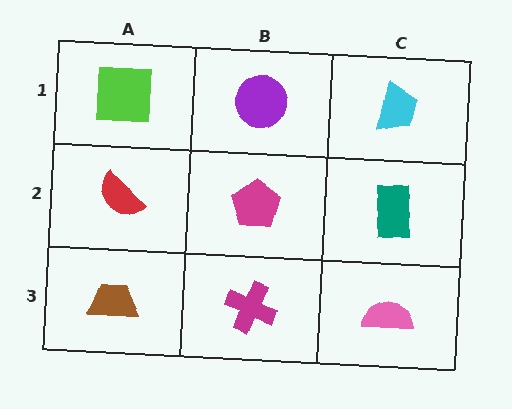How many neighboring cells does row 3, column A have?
2.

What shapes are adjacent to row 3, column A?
A red semicircle (row 2, column A), a magenta cross (row 3, column B).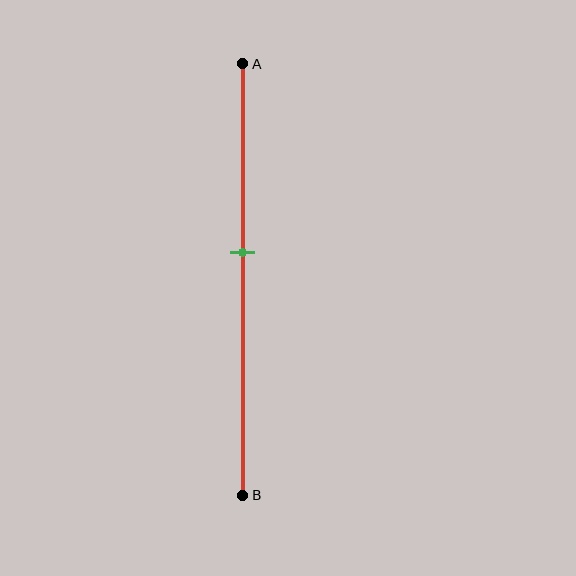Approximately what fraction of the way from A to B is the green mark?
The green mark is approximately 45% of the way from A to B.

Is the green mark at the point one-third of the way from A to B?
No, the mark is at about 45% from A, not at the 33% one-third point.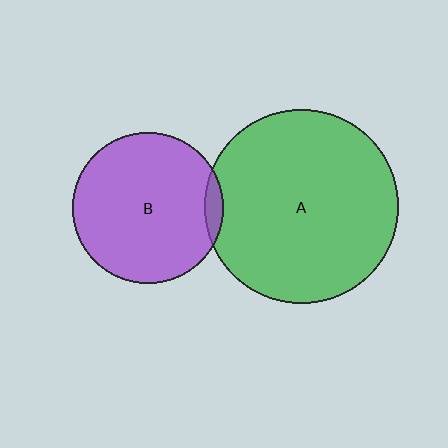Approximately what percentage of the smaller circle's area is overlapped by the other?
Approximately 5%.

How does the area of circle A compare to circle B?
Approximately 1.6 times.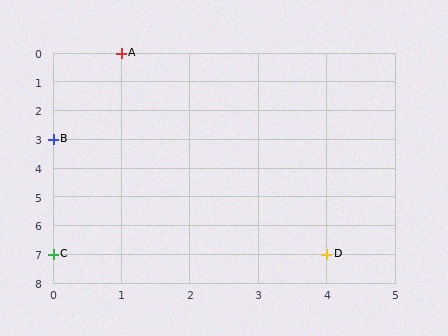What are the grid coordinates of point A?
Point A is at grid coordinates (1, 0).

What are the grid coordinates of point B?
Point B is at grid coordinates (0, 3).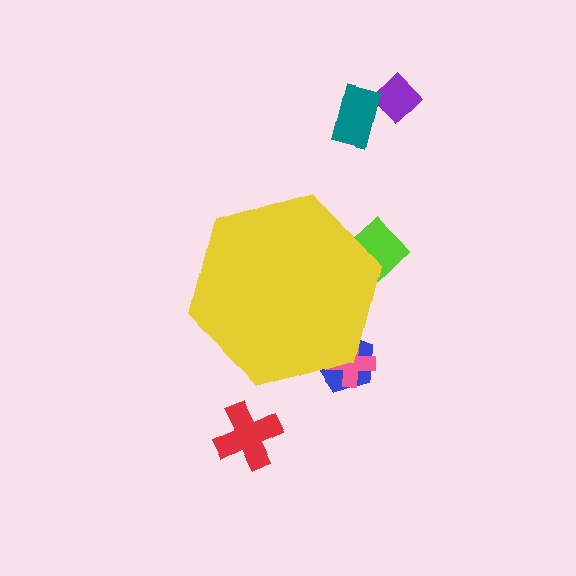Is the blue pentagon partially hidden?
Yes, the blue pentagon is partially hidden behind the yellow hexagon.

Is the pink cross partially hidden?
Yes, the pink cross is partially hidden behind the yellow hexagon.